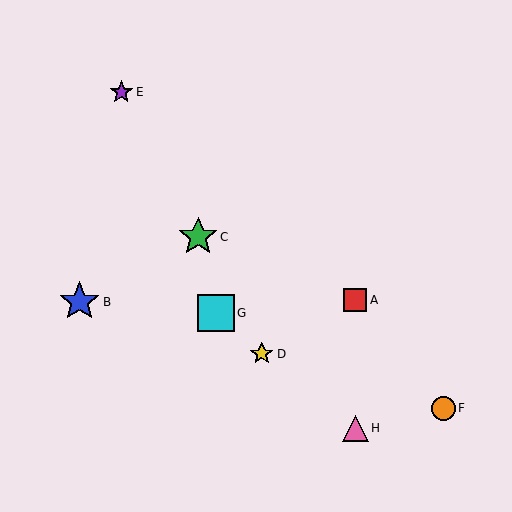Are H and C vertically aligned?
No, H is at x≈355 and C is at x≈198.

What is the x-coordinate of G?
Object G is at x≈216.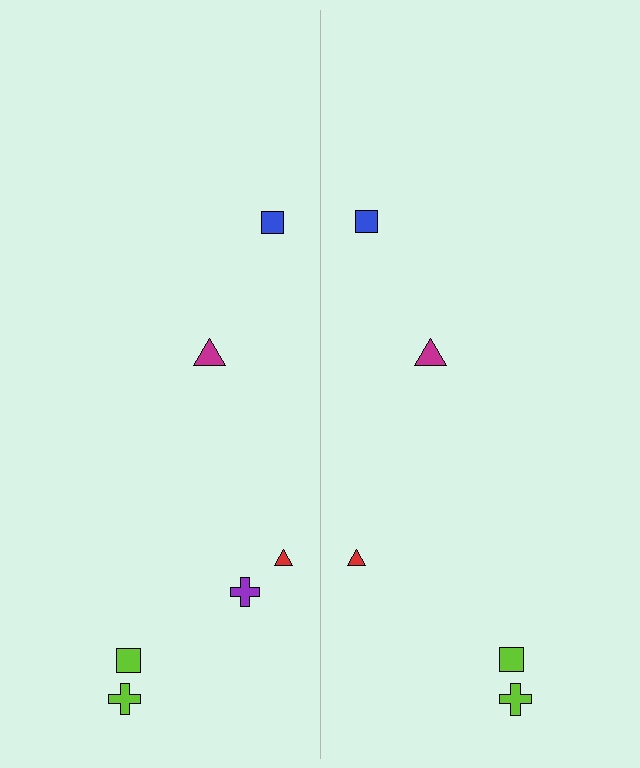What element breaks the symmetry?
A purple cross is missing from the right side.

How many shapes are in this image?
There are 11 shapes in this image.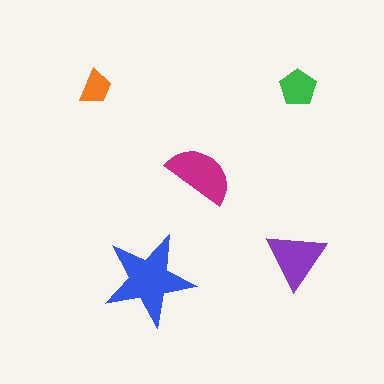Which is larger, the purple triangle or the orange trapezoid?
The purple triangle.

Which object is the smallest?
The orange trapezoid.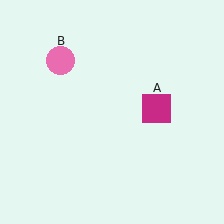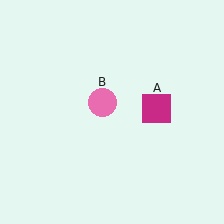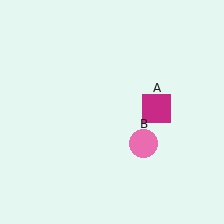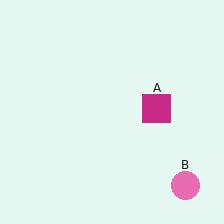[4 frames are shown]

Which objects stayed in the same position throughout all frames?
Magenta square (object A) remained stationary.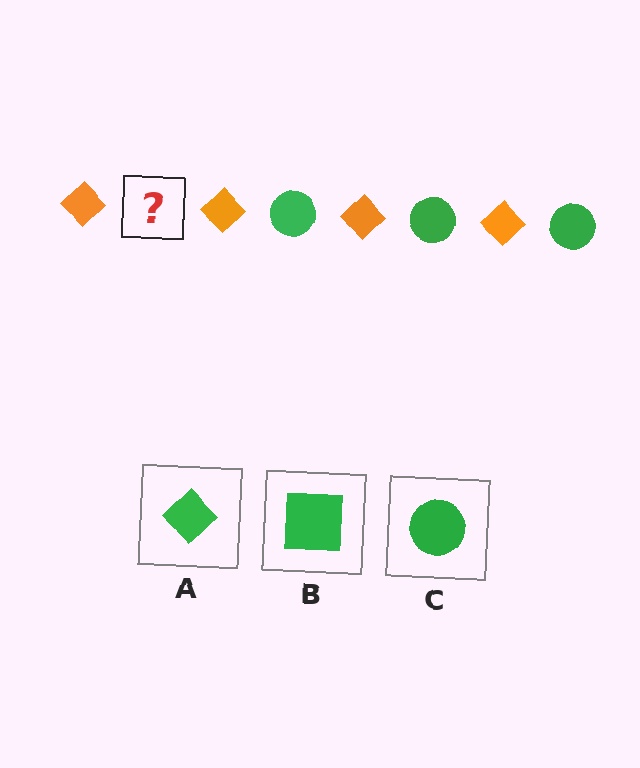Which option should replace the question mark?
Option C.